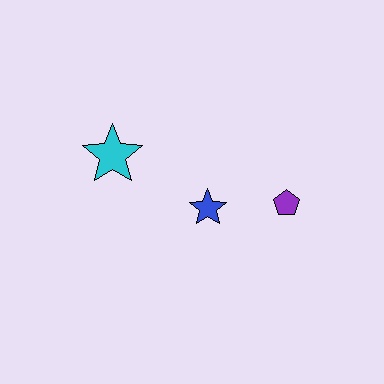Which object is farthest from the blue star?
The cyan star is farthest from the blue star.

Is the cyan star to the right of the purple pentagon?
No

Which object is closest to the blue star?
The purple pentagon is closest to the blue star.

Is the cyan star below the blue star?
No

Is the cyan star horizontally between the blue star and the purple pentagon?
No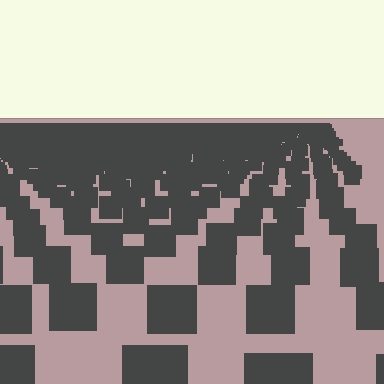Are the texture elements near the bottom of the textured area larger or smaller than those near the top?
Larger. Near the bottom, elements are closer to the viewer and appear at a bigger on-screen size.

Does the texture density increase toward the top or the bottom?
Density increases toward the top.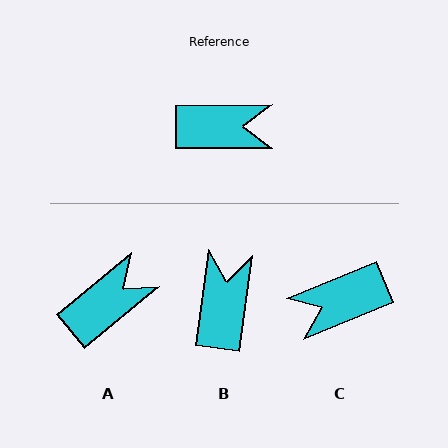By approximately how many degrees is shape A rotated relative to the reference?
Approximately 39 degrees counter-clockwise.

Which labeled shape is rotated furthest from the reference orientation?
C, about 158 degrees away.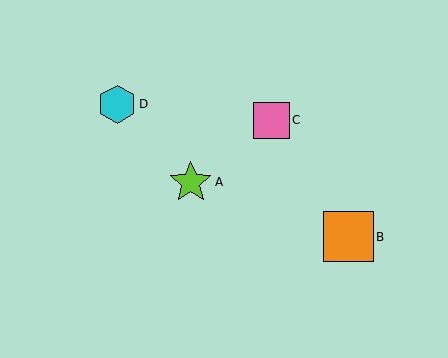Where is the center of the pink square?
The center of the pink square is at (271, 120).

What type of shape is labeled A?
Shape A is a lime star.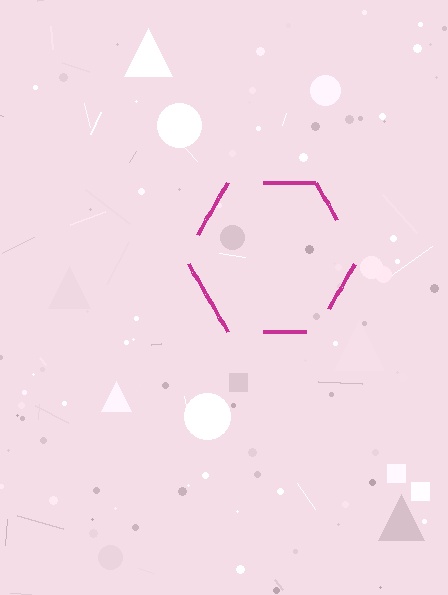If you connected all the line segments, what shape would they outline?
They would outline a hexagon.